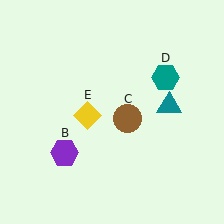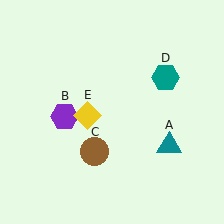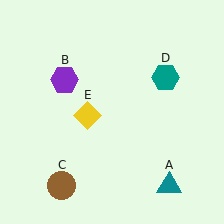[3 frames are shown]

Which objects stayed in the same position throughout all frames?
Teal hexagon (object D) and yellow diamond (object E) remained stationary.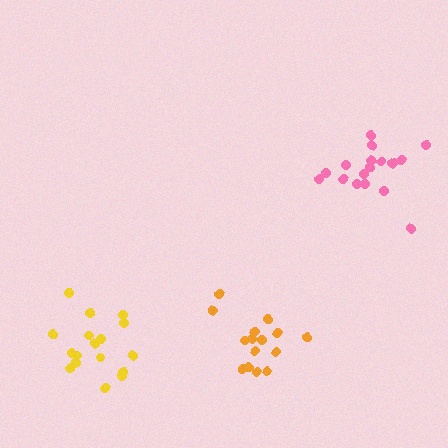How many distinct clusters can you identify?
There are 3 distinct clusters.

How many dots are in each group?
Group 1: 17 dots, Group 2: 18 dots, Group 3: 15 dots (50 total).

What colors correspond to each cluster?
The clusters are colored: yellow, pink, orange.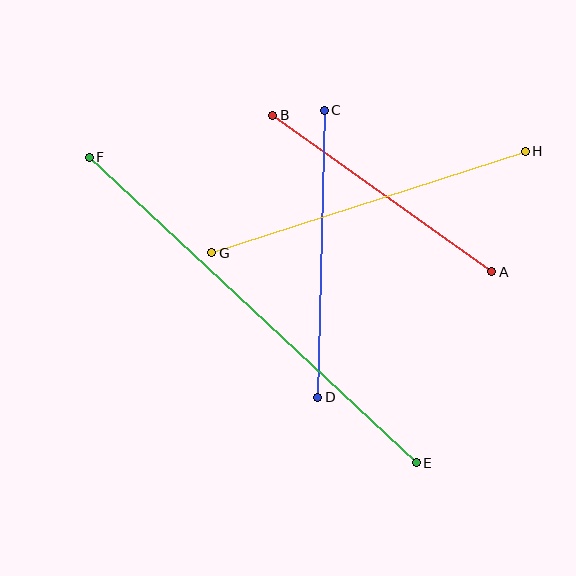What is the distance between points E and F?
The distance is approximately 448 pixels.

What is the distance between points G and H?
The distance is approximately 329 pixels.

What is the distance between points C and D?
The distance is approximately 287 pixels.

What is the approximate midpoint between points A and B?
The midpoint is at approximately (382, 194) pixels.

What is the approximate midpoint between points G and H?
The midpoint is at approximately (368, 202) pixels.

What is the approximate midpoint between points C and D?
The midpoint is at approximately (321, 254) pixels.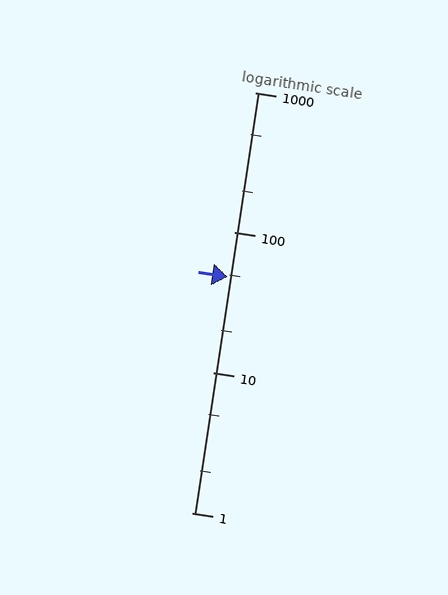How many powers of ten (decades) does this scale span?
The scale spans 3 decades, from 1 to 1000.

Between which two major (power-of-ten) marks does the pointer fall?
The pointer is between 10 and 100.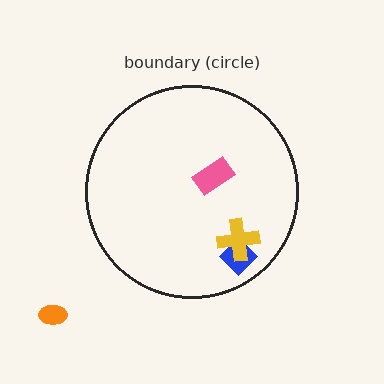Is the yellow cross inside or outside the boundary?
Inside.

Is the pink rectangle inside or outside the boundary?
Inside.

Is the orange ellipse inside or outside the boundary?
Outside.